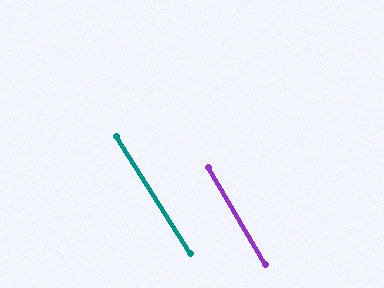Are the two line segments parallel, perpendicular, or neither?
Parallel — their directions differ by only 1.9°.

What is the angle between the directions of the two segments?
Approximately 2 degrees.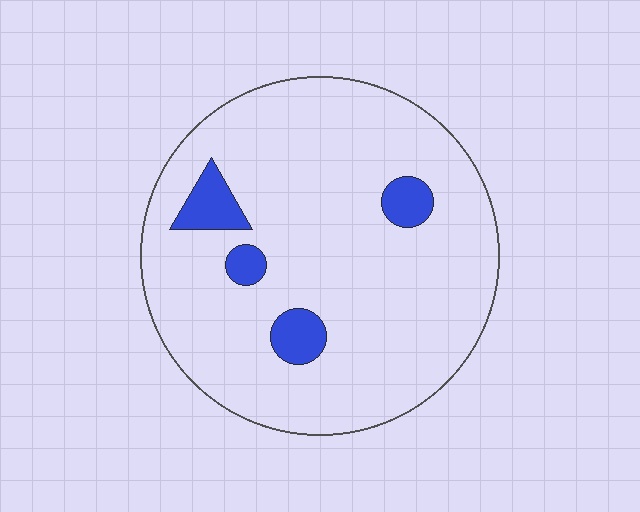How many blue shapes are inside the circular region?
4.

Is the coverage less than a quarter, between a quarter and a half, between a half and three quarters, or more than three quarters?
Less than a quarter.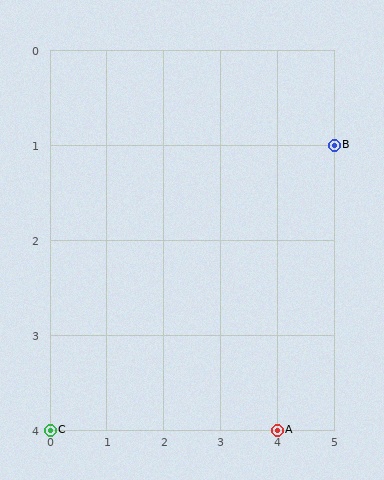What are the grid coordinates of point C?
Point C is at grid coordinates (0, 4).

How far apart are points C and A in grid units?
Points C and A are 4 columns apart.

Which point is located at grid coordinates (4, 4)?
Point A is at (4, 4).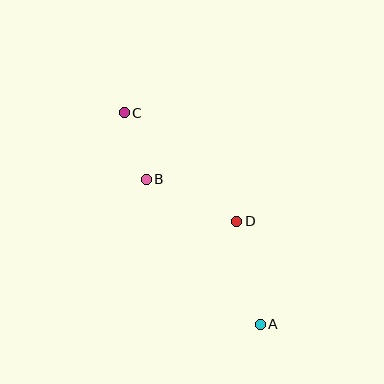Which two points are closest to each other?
Points B and C are closest to each other.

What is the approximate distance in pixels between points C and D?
The distance between C and D is approximately 156 pixels.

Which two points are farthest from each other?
Points A and C are farthest from each other.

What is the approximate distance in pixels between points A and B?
The distance between A and B is approximately 185 pixels.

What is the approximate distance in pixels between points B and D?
The distance between B and D is approximately 100 pixels.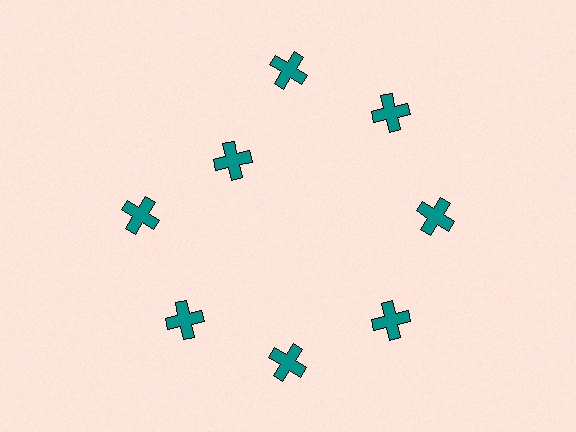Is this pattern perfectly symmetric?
No. The 8 teal crosses are arranged in a ring, but one element near the 10 o'clock position is pulled inward toward the center, breaking the 8-fold rotational symmetry.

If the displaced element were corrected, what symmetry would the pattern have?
It would have 8-fold rotational symmetry — the pattern would map onto itself every 45 degrees.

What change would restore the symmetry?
The symmetry would be restored by moving it outward, back onto the ring so that all 8 crosses sit at equal angles and equal distance from the center.